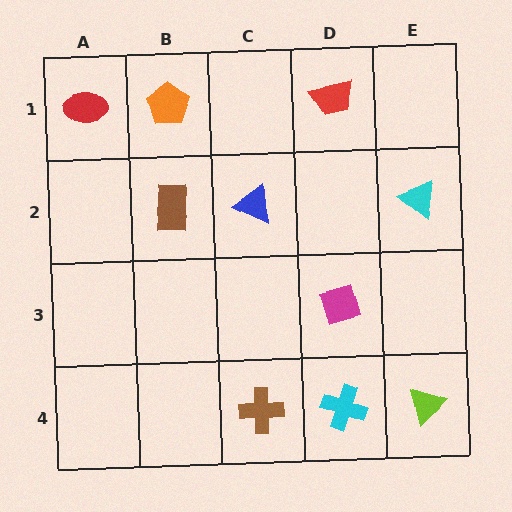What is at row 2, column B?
A brown rectangle.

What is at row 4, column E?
A lime triangle.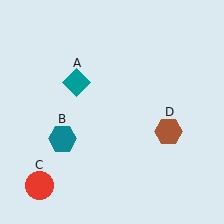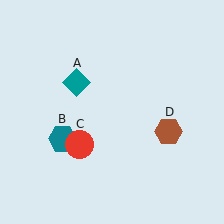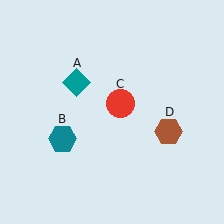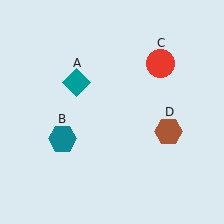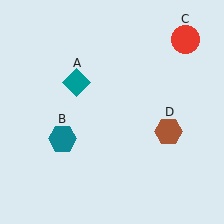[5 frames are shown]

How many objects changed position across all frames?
1 object changed position: red circle (object C).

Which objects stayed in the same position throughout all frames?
Teal diamond (object A) and teal hexagon (object B) and brown hexagon (object D) remained stationary.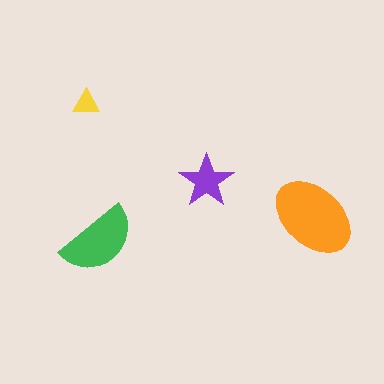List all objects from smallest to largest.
The yellow triangle, the purple star, the green semicircle, the orange ellipse.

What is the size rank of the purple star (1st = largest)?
3rd.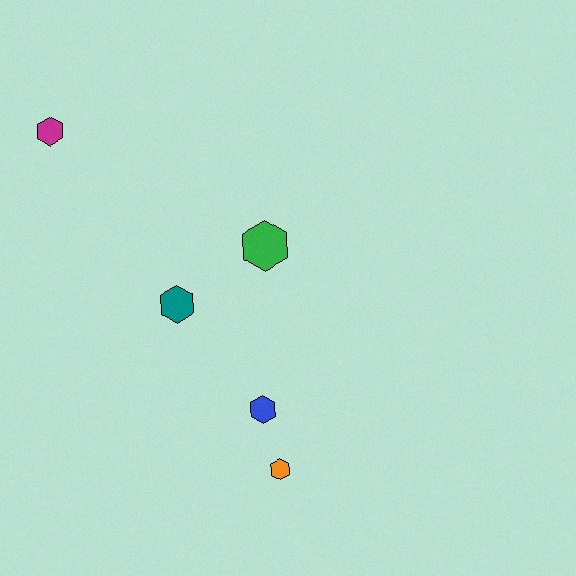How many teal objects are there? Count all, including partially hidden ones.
There is 1 teal object.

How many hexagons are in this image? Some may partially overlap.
There are 5 hexagons.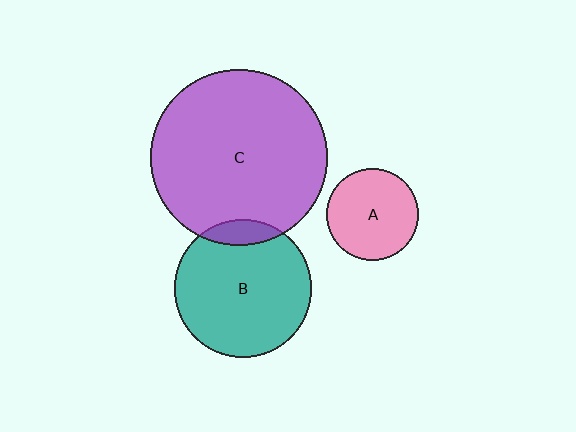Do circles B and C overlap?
Yes.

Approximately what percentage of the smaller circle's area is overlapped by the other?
Approximately 10%.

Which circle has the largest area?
Circle C (purple).